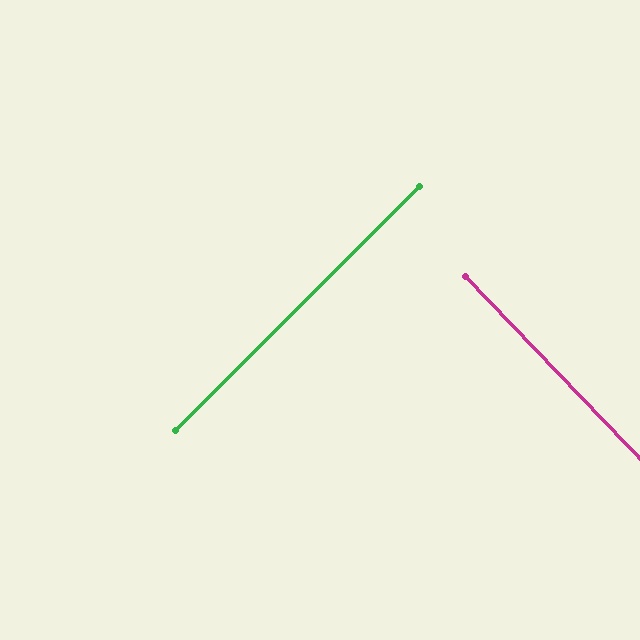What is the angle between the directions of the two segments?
Approximately 89 degrees.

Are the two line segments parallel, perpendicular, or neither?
Perpendicular — they meet at approximately 89°.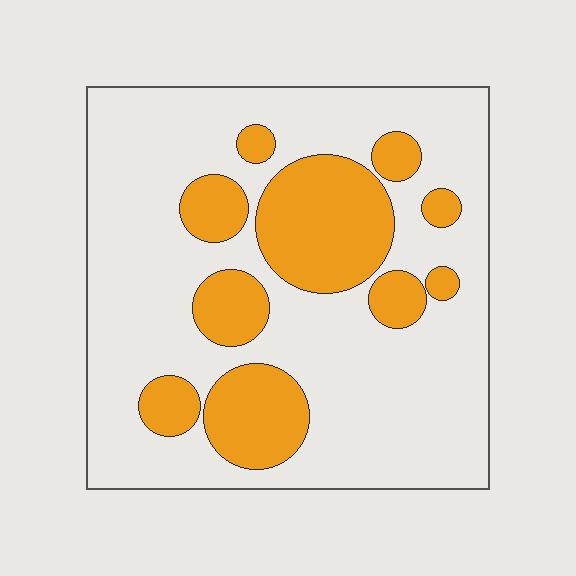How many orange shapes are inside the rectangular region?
10.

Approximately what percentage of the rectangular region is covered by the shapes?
Approximately 25%.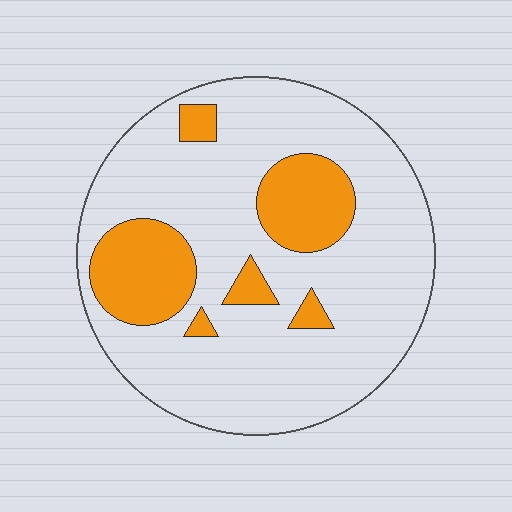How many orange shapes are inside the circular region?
6.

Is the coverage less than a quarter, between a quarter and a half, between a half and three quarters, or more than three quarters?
Less than a quarter.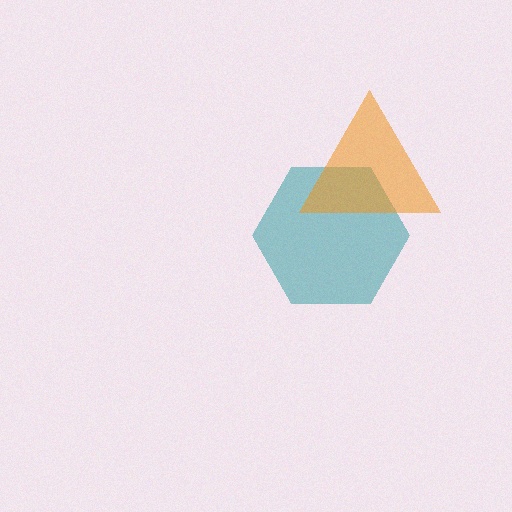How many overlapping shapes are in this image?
There are 2 overlapping shapes in the image.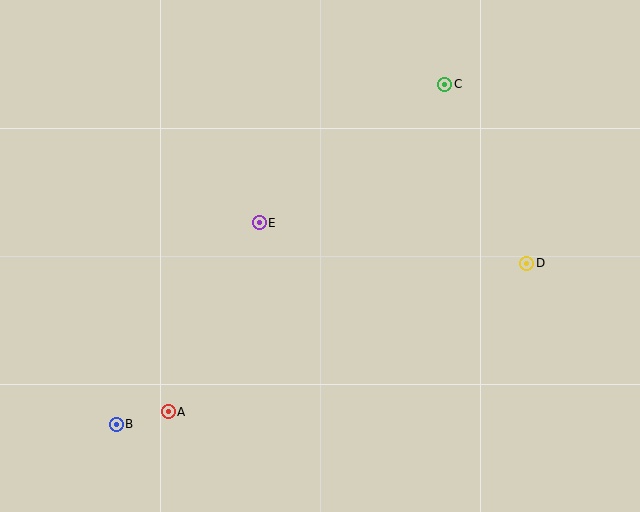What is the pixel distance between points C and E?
The distance between C and E is 231 pixels.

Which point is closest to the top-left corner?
Point E is closest to the top-left corner.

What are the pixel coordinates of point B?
Point B is at (116, 424).